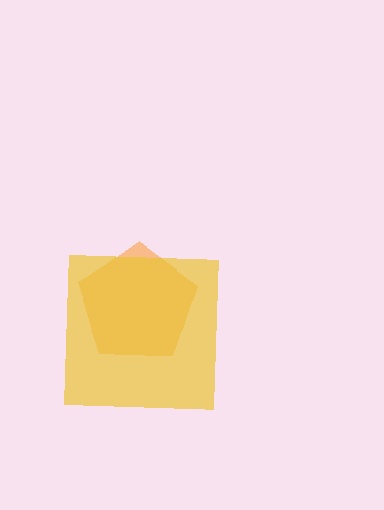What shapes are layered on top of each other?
The layered shapes are: an orange pentagon, a yellow square.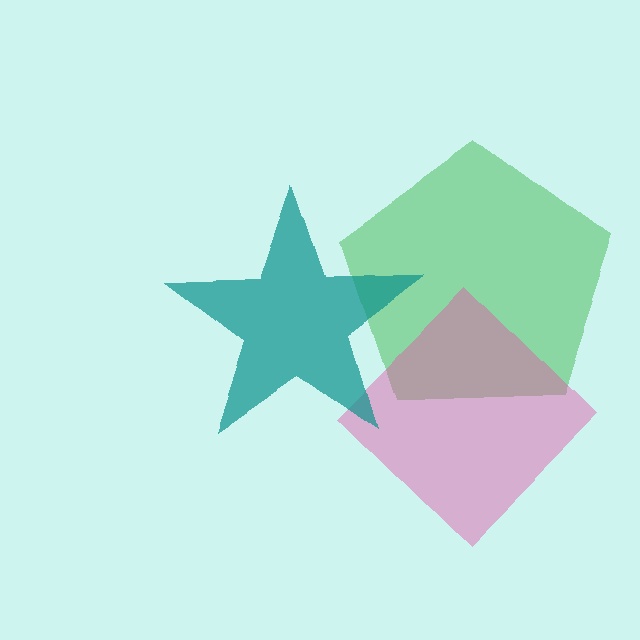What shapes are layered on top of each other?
The layered shapes are: a green pentagon, a pink diamond, a teal star.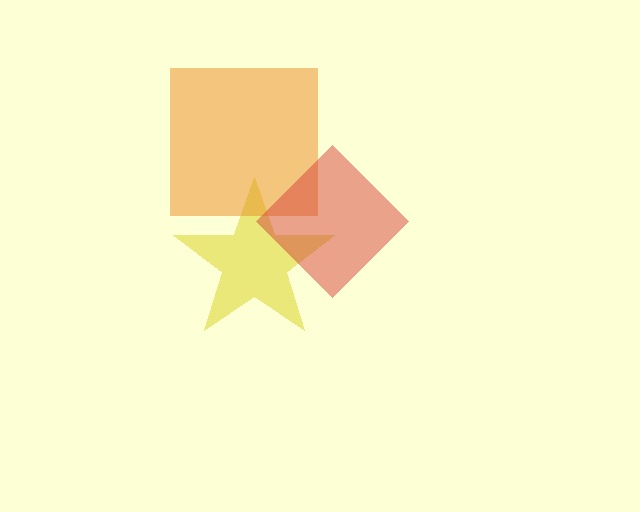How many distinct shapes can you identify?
There are 3 distinct shapes: a yellow star, an orange square, a red diamond.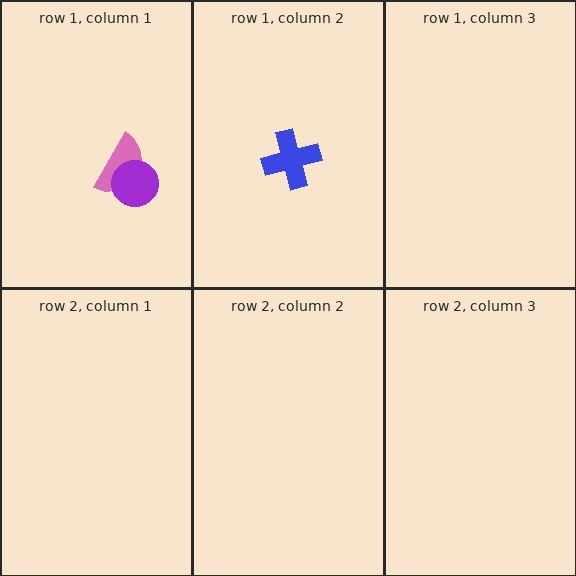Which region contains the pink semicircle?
The row 1, column 1 region.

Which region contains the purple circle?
The row 1, column 1 region.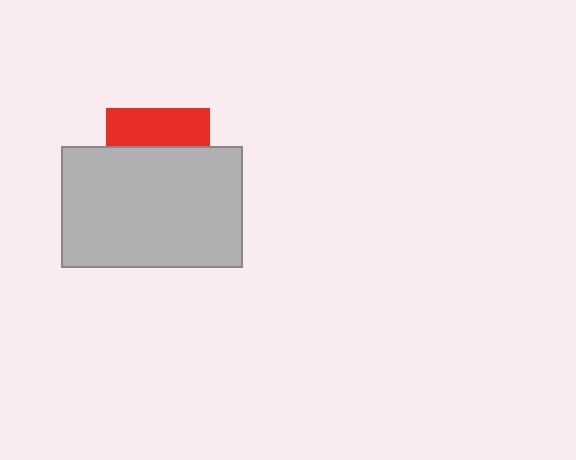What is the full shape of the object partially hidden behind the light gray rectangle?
The partially hidden object is a red square.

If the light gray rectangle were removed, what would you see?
You would see the complete red square.